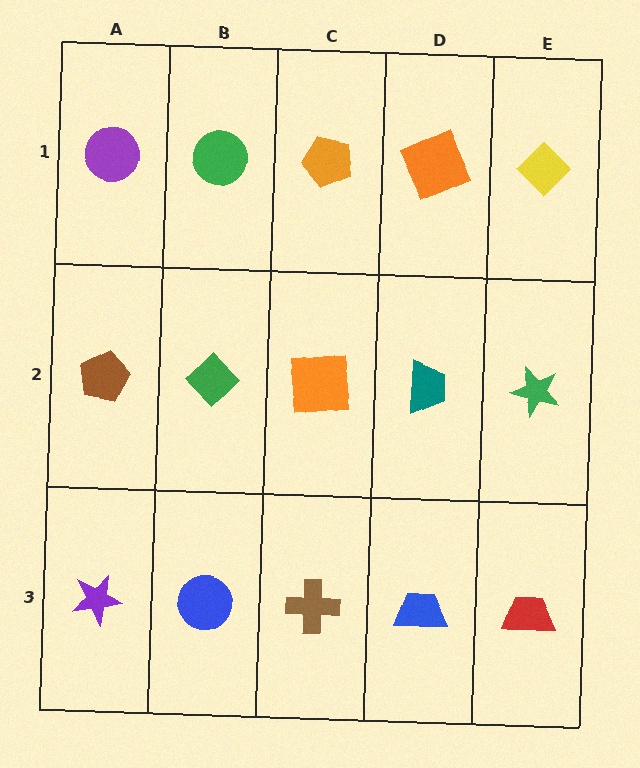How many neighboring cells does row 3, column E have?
2.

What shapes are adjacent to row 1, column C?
An orange square (row 2, column C), a green circle (row 1, column B), an orange square (row 1, column D).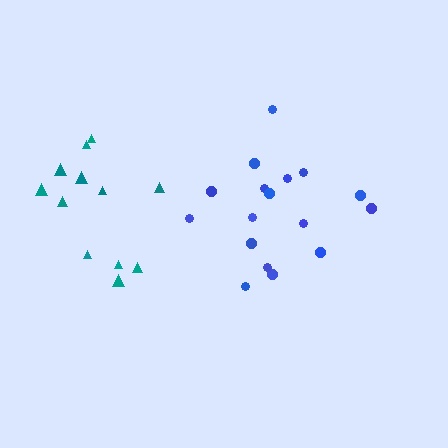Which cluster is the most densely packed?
Blue.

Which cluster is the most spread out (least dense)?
Teal.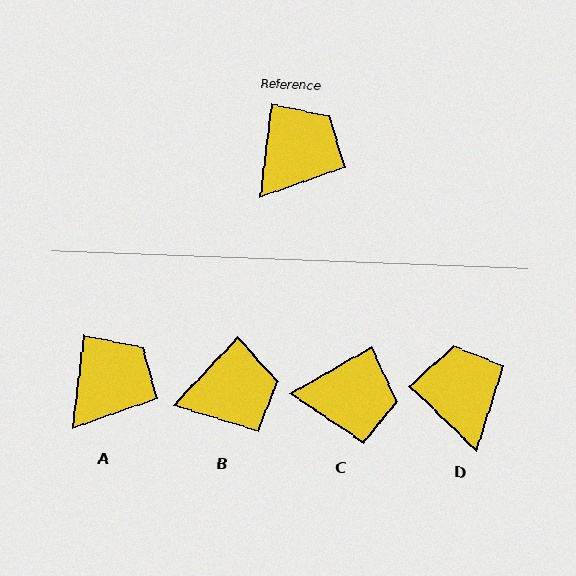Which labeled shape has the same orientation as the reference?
A.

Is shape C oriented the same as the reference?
No, it is off by about 53 degrees.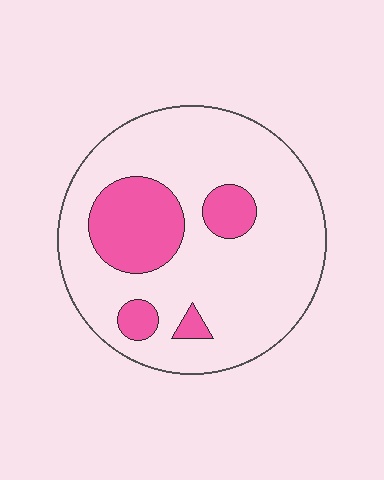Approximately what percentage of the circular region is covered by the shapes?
Approximately 20%.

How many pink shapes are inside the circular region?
4.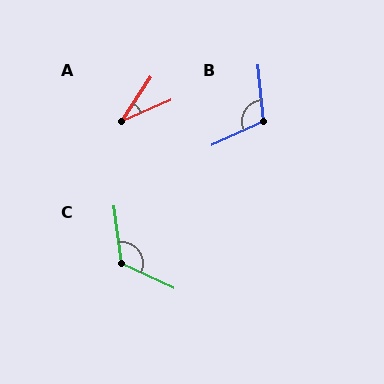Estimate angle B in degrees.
Approximately 109 degrees.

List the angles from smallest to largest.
A (33°), B (109°), C (123°).